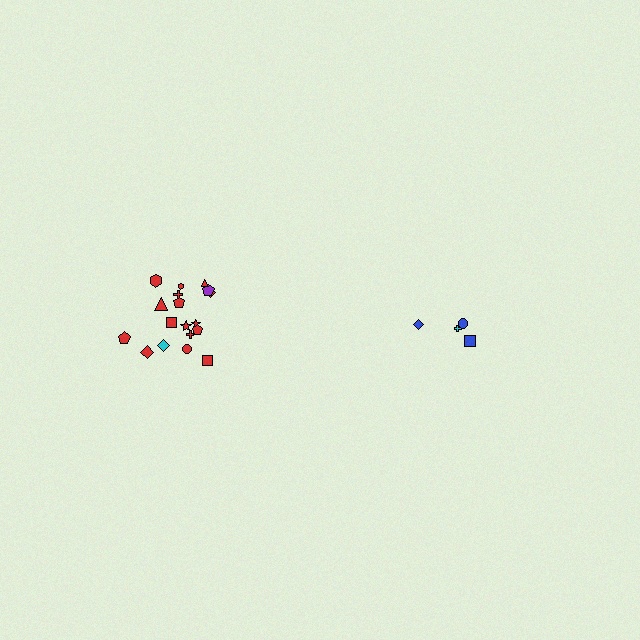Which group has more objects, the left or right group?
The left group.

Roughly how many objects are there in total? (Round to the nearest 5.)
Roughly 20 objects in total.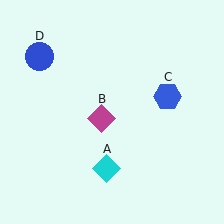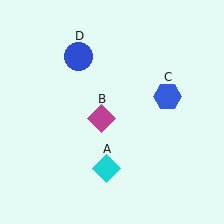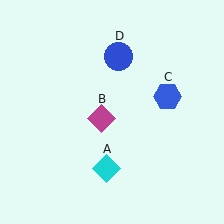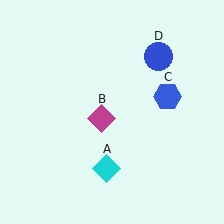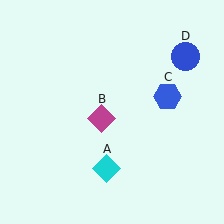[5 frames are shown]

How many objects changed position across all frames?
1 object changed position: blue circle (object D).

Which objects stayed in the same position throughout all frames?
Cyan diamond (object A) and magenta diamond (object B) and blue hexagon (object C) remained stationary.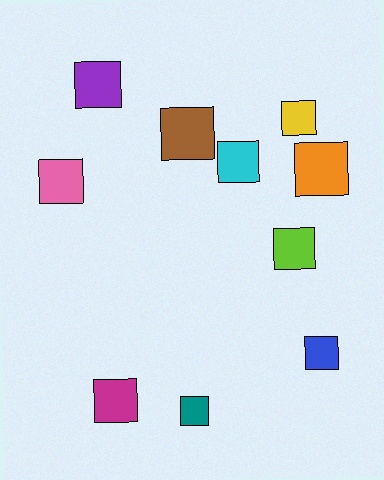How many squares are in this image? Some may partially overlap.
There are 10 squares.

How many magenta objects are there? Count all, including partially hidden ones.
There is 1 magenta object.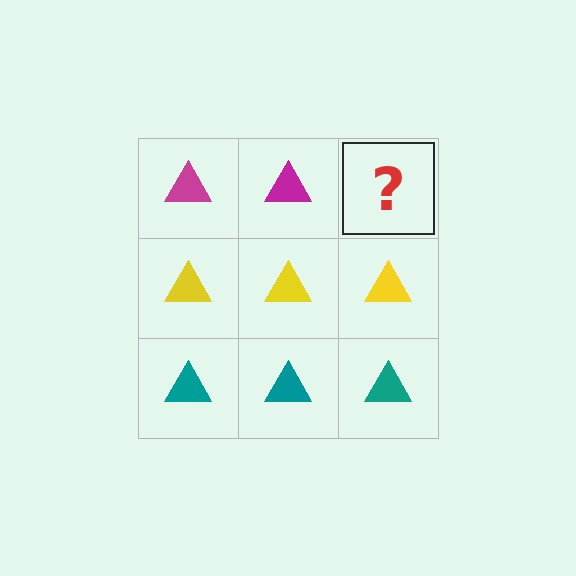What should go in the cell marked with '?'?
The missing cell should contain a magenta triangle.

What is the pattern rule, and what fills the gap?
The rule is that each row has a consistent color. The gap should be filled with a magenta triangle.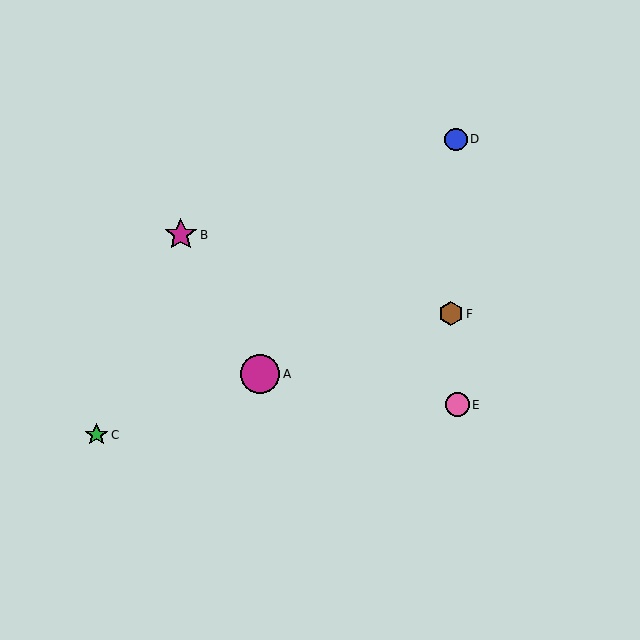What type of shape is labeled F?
Shape F is a brown hexagon.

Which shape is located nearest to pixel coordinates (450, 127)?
The blue circle (labeled D) at (456, 139) is nearest to that location.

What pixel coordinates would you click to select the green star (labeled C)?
Click at (96, 435) to select the green star C.